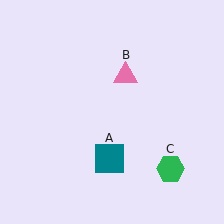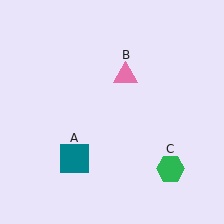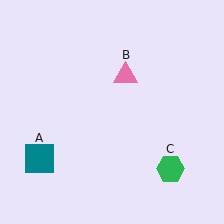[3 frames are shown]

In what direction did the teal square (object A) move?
The teal square (object A) moved left.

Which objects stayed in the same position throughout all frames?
Pink triangle (object B) and green hexagon (object C) remained stationary.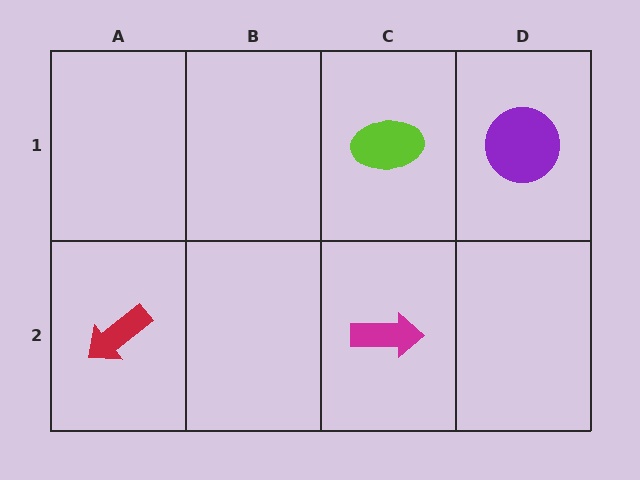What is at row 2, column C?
A magenta arrow.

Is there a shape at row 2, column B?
No, that cell is empty.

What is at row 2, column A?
A red arrow.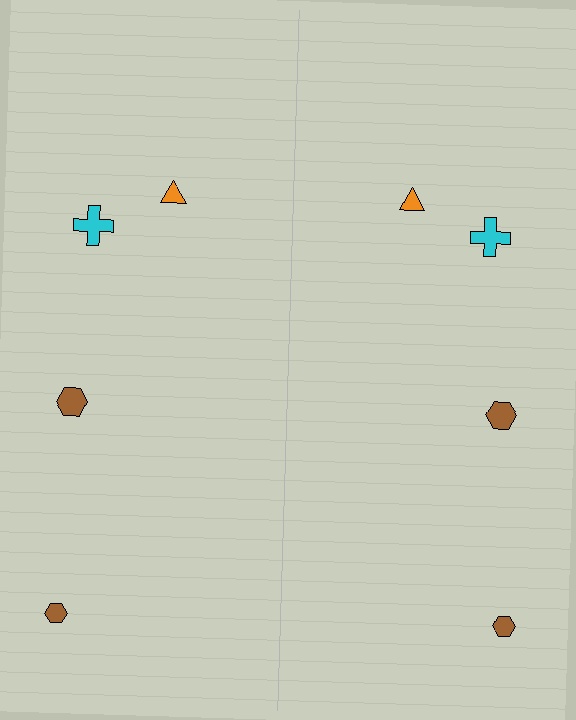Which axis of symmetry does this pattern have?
The pattern has a vertical axis of symmetry running through the center of the image.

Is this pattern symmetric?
Yes, this pattern has bilateral (reflection) symmetry.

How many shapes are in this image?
There are 8 shapes in this image.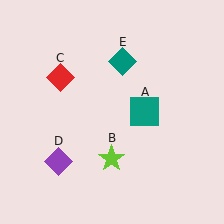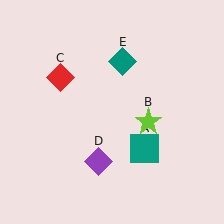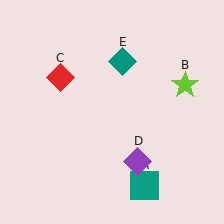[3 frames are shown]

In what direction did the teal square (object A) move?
The teal square (object A) moved down.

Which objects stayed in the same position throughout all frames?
Red diamond (object C) and teal diamond (object E) remained stationary.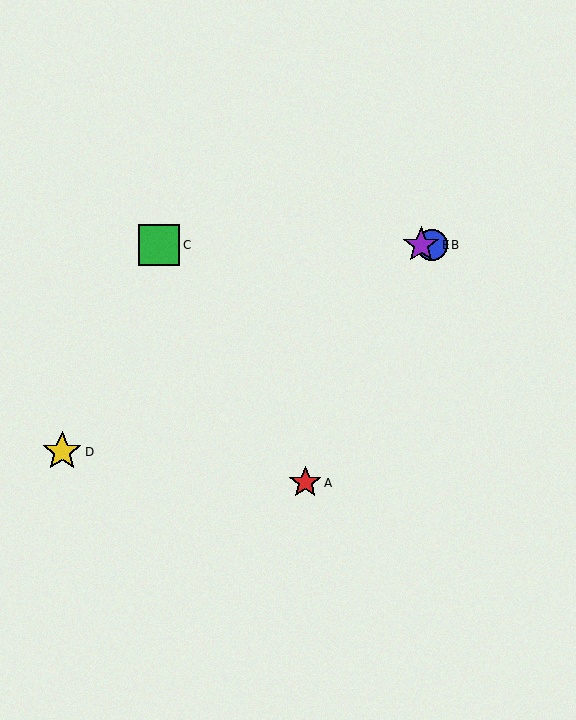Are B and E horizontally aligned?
Yes, both are at y≈245.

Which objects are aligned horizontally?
Objects B, C, E are aligned horizontally.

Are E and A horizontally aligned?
No, E is at y≈245 and A is at y≈483.